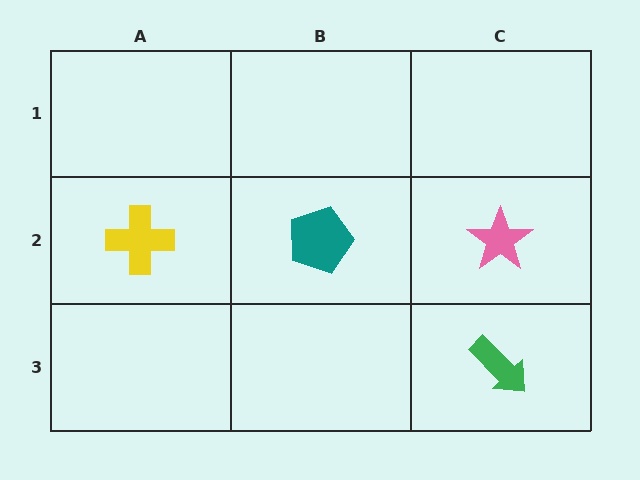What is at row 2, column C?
A pink star.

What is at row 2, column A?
A yellow cross.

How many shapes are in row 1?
0 shapes.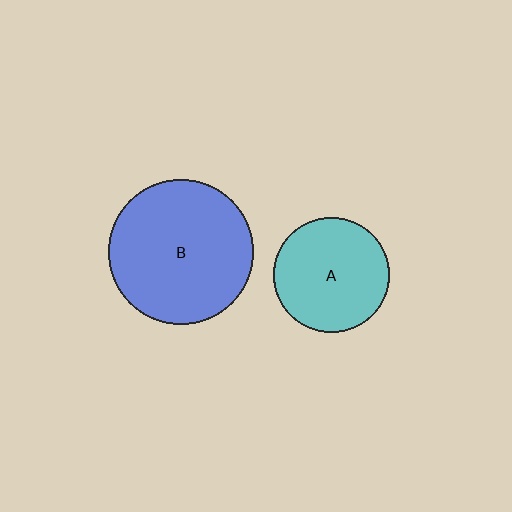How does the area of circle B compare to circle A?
Approximately 1.6 times.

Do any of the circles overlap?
No, none of the circles overlap.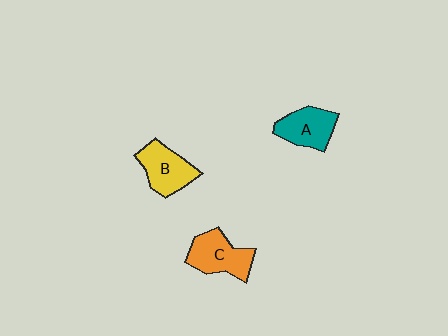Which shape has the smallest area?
Shape A (teal).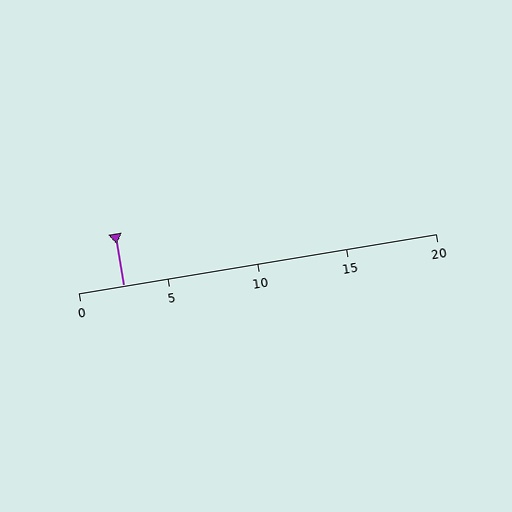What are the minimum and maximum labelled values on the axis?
The axis runs from 0 to 20.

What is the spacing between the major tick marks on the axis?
The major ticks are spaced 5 apart.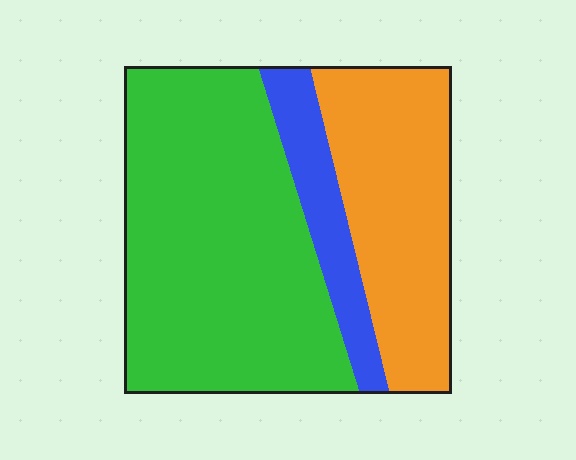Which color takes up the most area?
Green, at roughly 55%.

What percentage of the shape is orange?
Orange covers around 30% of the shape.